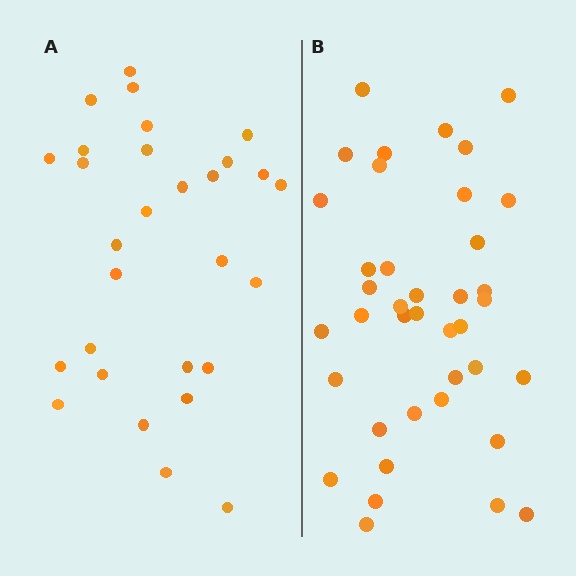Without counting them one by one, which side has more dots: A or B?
Region B (the right region) has more dots.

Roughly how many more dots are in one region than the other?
Region B has roughly 10 or so more dots than region A.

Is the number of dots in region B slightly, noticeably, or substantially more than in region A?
Region B has noticeably more, but not dramatically so. The ratio is roughly 1.3 to 1.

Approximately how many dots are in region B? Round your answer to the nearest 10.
About 40 dots. (The exact count is 39, which rounds to 40.)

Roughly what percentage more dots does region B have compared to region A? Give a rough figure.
About 35% more.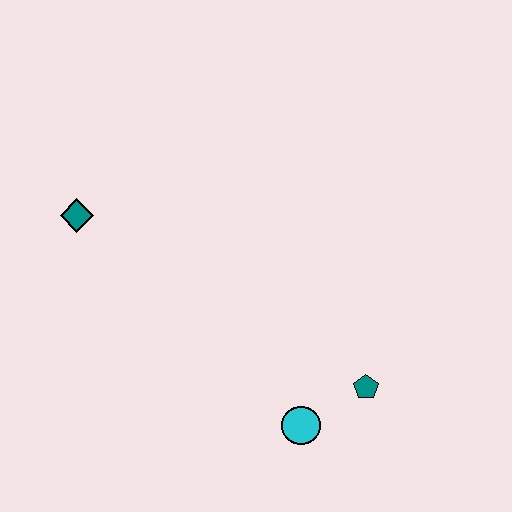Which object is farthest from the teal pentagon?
The teal diamond is farthest from the teal pentagon.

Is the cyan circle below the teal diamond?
Yes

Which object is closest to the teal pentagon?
The cyan circle is closest to the teal pentagon.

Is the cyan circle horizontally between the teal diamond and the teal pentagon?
Yes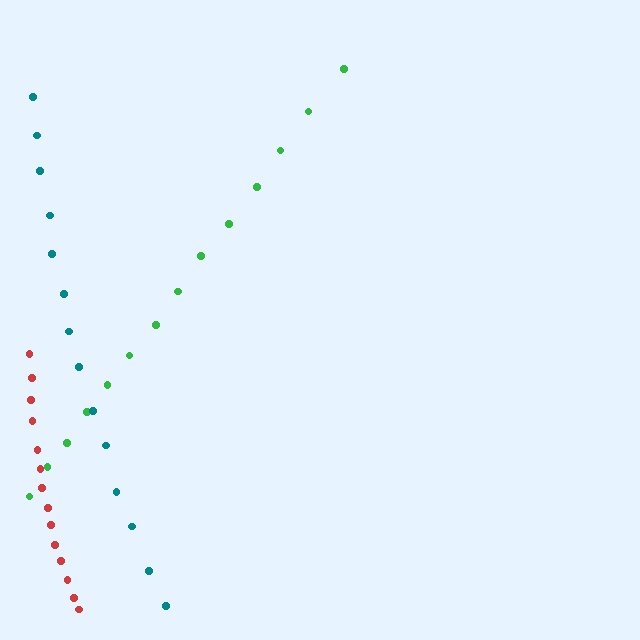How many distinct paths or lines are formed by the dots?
There are 3 distinct paths.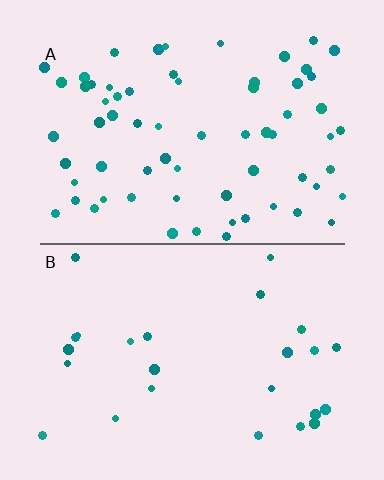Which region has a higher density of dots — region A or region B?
A (the top).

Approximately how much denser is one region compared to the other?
Approximately 2.6× — region A over region B.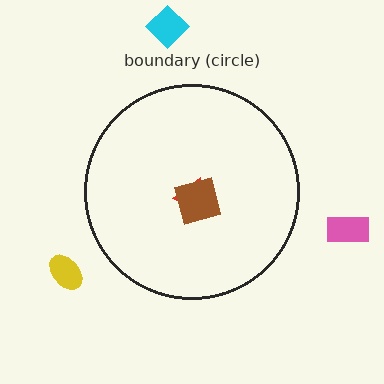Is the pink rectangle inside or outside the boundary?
Outside.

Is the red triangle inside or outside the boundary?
Inside.